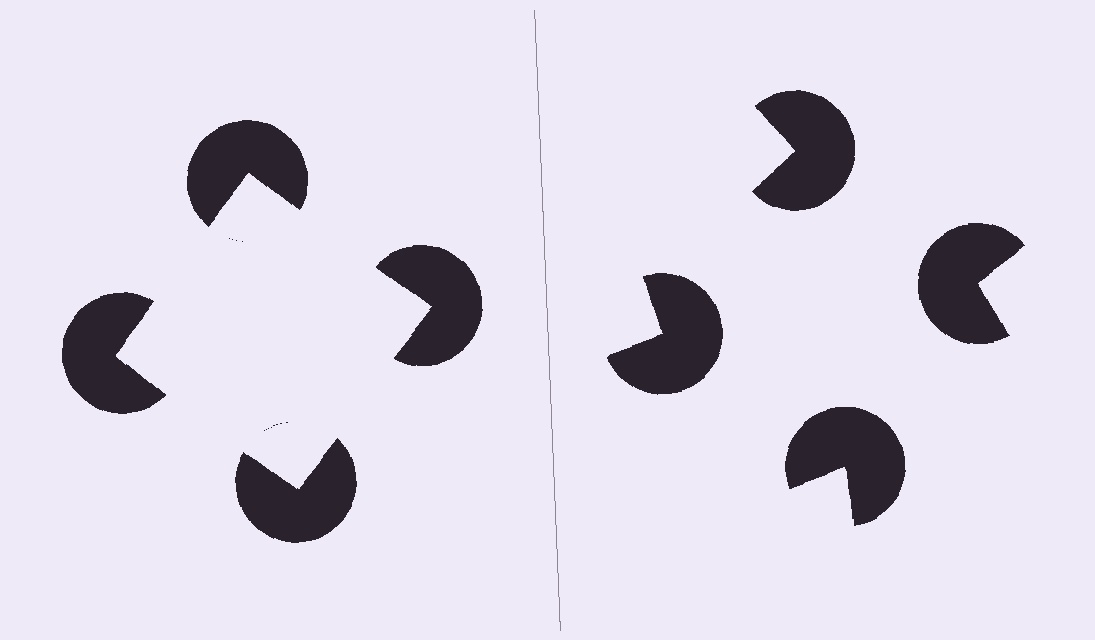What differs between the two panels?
The pac-man discs are positioned identically on both sides; only the wedge orientations differ. On the left they align to a square; on the right they are misaligned.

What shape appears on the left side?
An illusory square.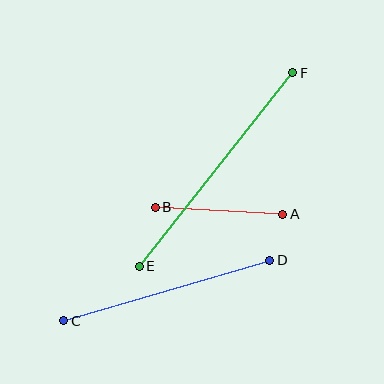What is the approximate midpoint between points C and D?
The midpoint is at approximately (167, 291) pixels.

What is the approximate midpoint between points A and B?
The midpoint is at approximately (219, 211) pixels.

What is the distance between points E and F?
The distance is approximately 247 pixels.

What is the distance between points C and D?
The distance is approximately 214 pixels.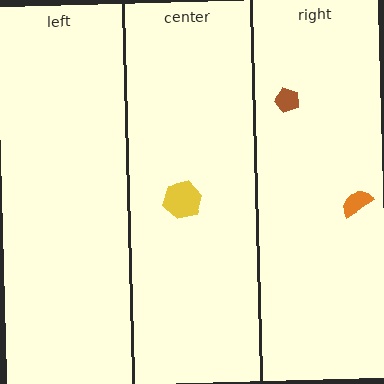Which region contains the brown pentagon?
The right region.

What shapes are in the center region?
The yellow hexagon.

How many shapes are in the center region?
1.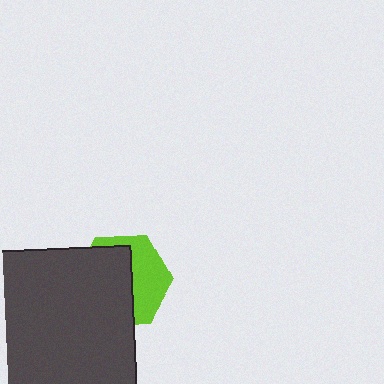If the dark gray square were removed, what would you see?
You would see the complete lime hexagon.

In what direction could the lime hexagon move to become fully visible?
The lime hexagon could move right. That would shift it out from behind the dark gray square entirely.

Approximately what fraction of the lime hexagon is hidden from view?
Roughly 59% of the lime hexagon is hidden behind the dark gray square.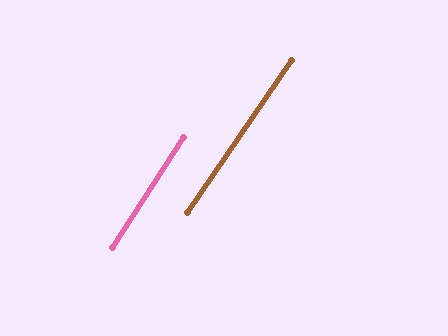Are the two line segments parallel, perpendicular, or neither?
Parallel — their directions differ by only 1.3°.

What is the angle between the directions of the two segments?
Approximately 1 degree.